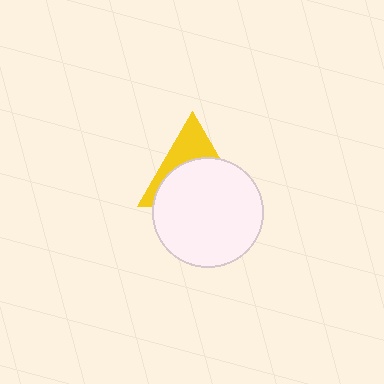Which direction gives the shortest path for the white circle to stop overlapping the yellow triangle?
Moving down gives the shortest separation.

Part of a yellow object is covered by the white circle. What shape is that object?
It is a triangle.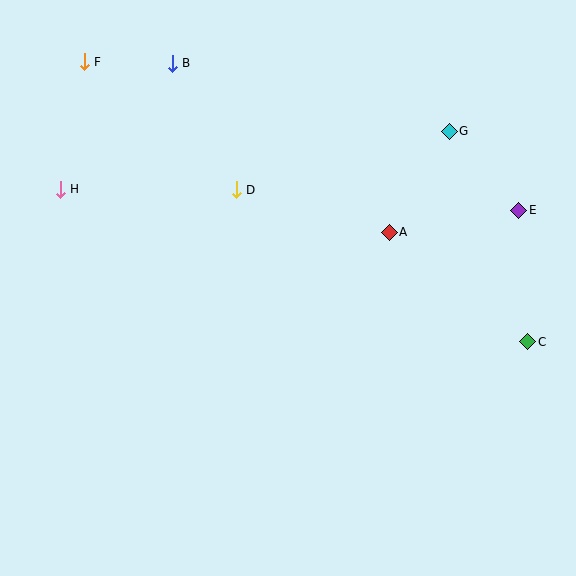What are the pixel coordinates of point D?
Point D is at (236, 190).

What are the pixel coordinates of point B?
Point B is at (172, 63).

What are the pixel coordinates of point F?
Point F is at (84, 62).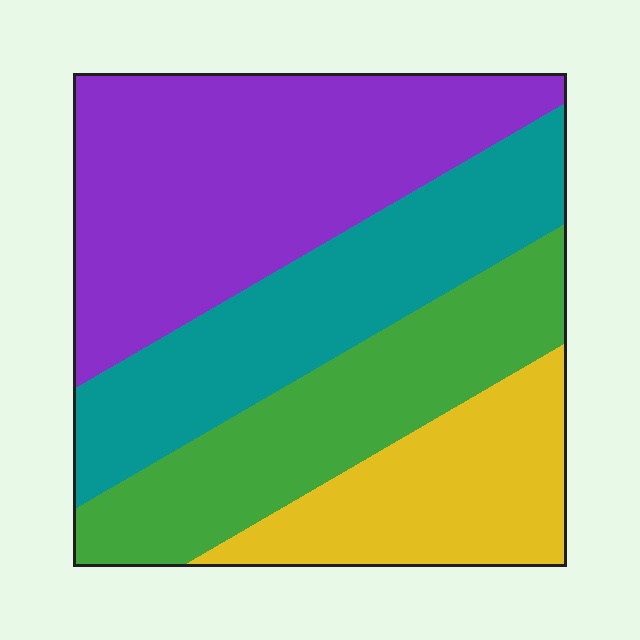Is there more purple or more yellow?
Purple.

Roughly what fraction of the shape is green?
Green covers 23% of the shape.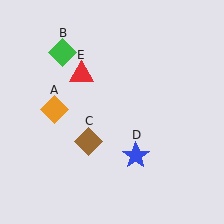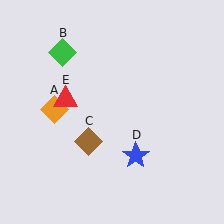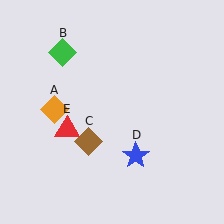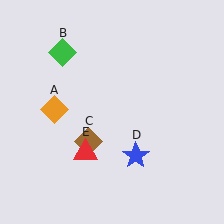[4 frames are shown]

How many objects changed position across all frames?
1 object changed position: red triangle (object E).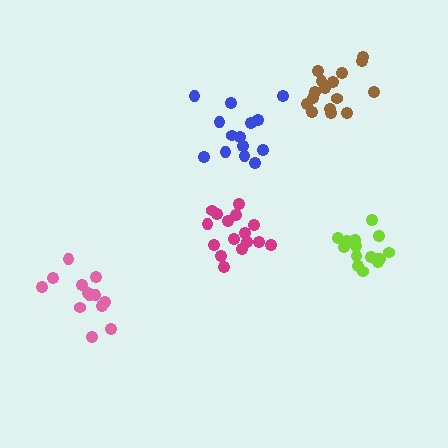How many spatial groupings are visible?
There are 5 spatial groupings.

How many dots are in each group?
Group 1: 16 dots, Group 2: 15 dots, Group 3: 14 dots, Group 4: 16 dots, Group 5: 13 dots (74 total).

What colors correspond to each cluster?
The clusters are colored: magenta, lime, blue, brown, pink.